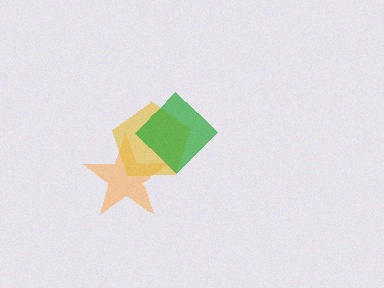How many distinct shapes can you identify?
There are 3 distinct shapes: an orange star, a yellow pentagon, a green diamond.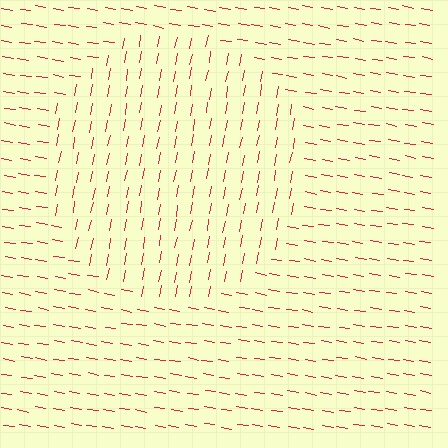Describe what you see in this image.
The image is filled with small red line segments. A circle region in the image has lines oriented differently from the surrounding lines, creating a visible texture boundary.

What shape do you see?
I see a circle.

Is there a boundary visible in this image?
Yes, there is a texture boundary formed by a change in line orientation.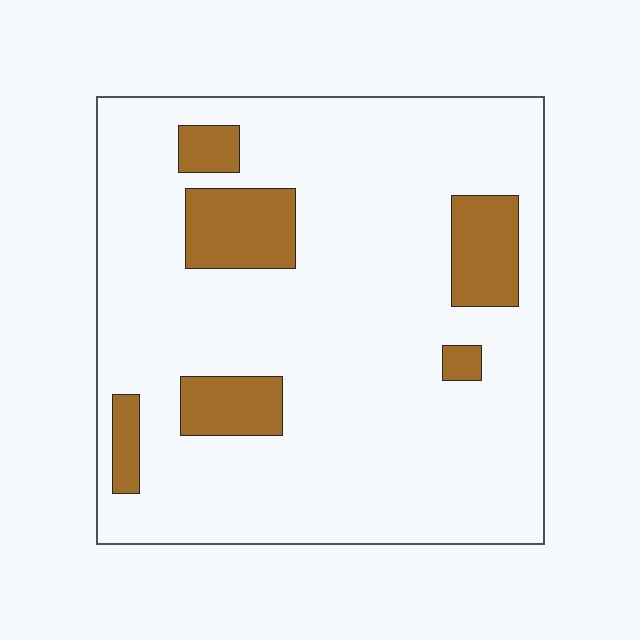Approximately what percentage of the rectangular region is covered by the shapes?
Approximately 15%.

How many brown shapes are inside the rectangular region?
6.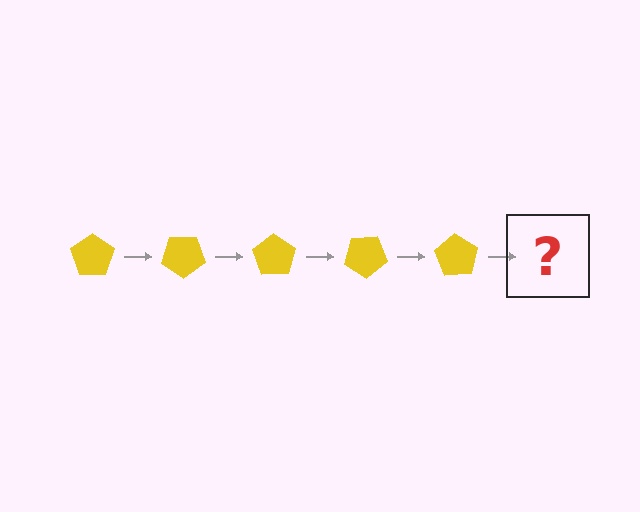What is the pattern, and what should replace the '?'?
The pattern is that the pentagon rotates 35 degrees each step. The '?' should be a yellow pentagon rotated 175 degrees.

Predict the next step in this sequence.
The next step is a yellow pentagon rotated 175 degrees.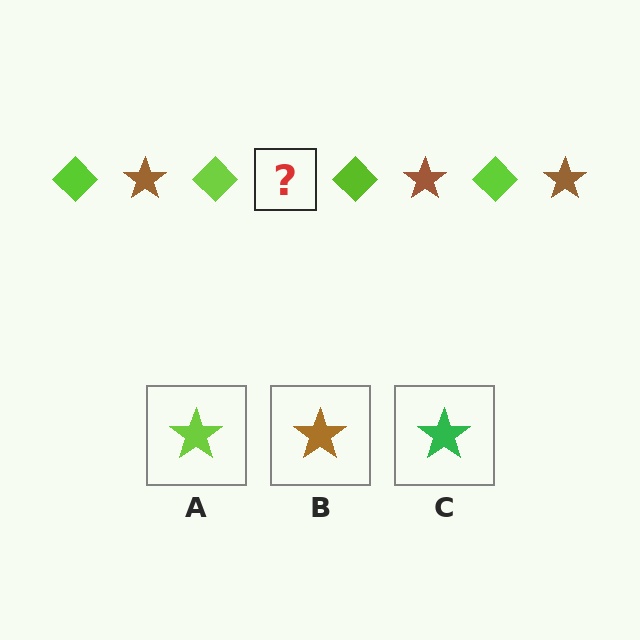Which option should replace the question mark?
Option B.